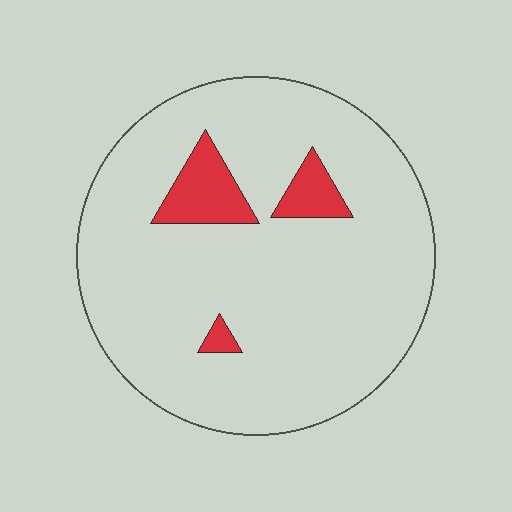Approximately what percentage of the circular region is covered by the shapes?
Approximately 10%.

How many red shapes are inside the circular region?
3.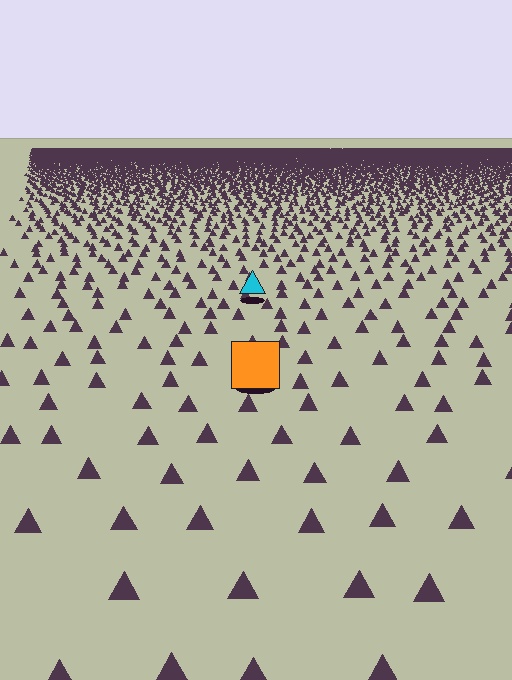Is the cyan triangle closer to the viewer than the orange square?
No. The orange square is closer — you can tell from the texture gradient: the ground texture is coarser near it.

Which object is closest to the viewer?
The orange square is closest. The texture marks near it are larger and more spread out.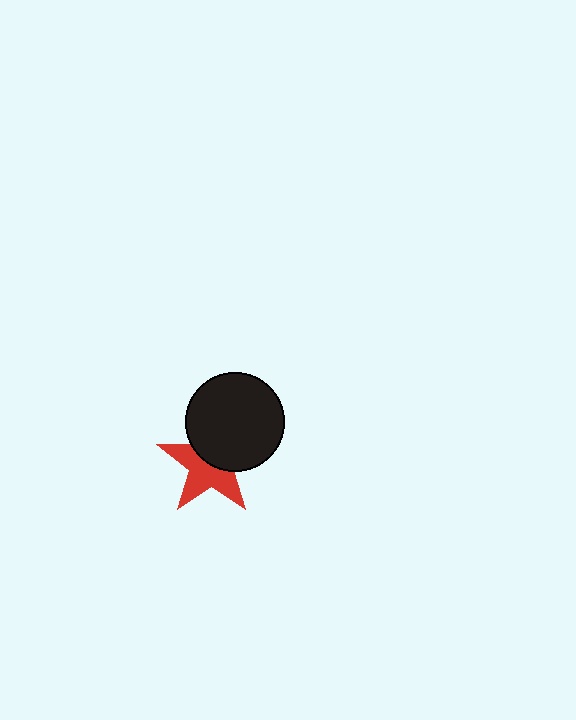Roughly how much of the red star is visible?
About half of it is visible (roughly 54%).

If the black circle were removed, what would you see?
You would see the complete red star.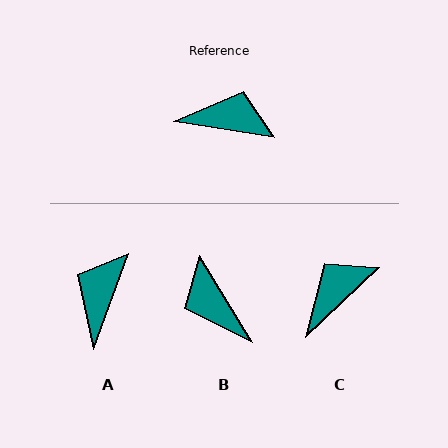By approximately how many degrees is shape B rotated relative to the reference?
Approximately 131 degrees counter-clockwise.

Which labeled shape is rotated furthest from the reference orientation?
B, about 131 degrees away.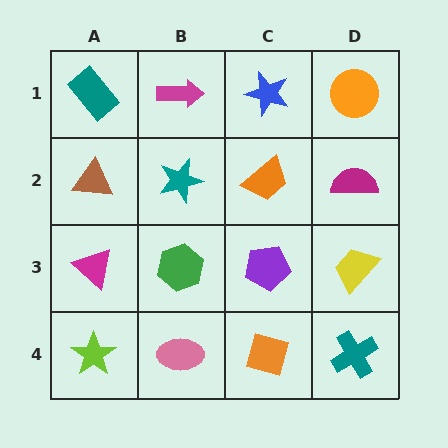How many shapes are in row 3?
4 shapes.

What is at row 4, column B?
A pink ellipse.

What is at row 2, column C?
An orange trapezoid.